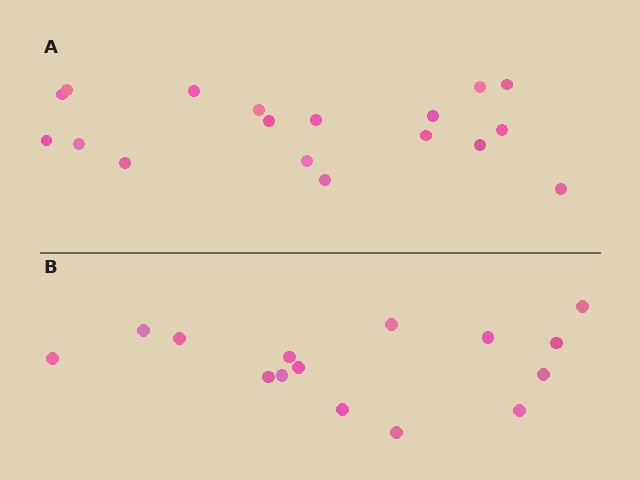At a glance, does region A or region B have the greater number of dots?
Region A (the top region) has more dots.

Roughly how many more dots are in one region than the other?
Region A has just a few more — roughly 2 or 3 more dots than region B.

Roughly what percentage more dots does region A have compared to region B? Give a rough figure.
About 20% more.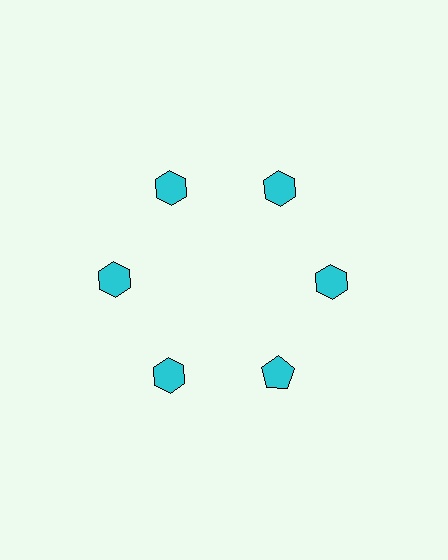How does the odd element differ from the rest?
It has a different shape: pentagon instead of hexagon.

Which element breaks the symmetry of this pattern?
The cyan pentagon at roughly the 5 o'clock position breaks the symmetry. All other shapes are cyan hexagons.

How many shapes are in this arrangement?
There are 6 shapes arranged in a ring pattern.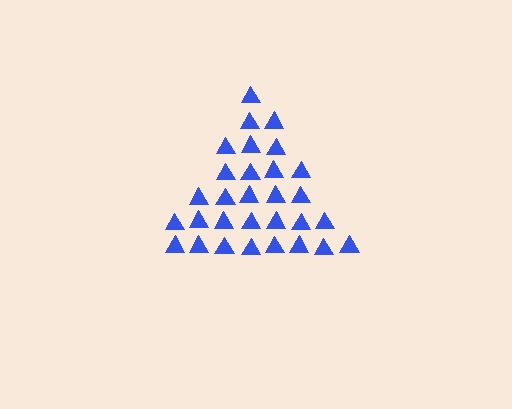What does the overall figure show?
The overall figure shows a triangle.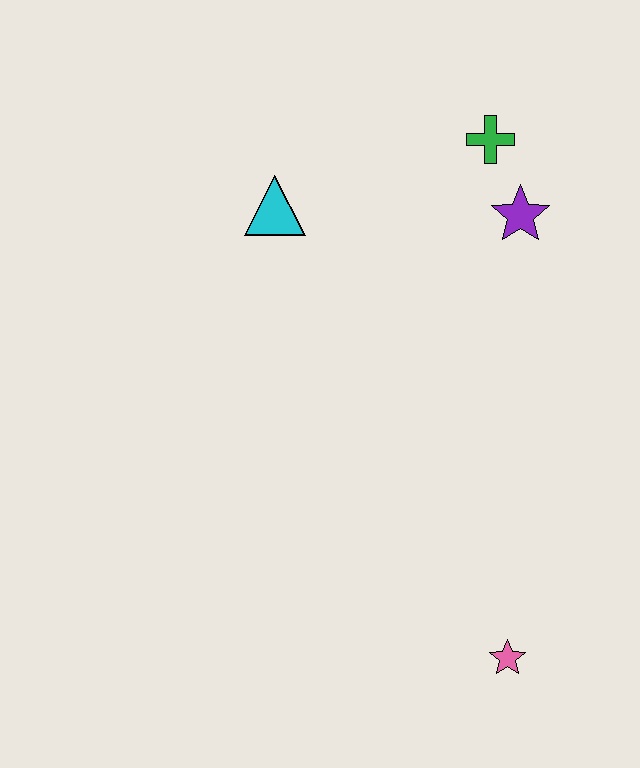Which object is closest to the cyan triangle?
The green cross is closest to the cyan triangle.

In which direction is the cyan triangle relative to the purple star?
The cyan triangle is to the left of the purple star.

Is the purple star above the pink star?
Yes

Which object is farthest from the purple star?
The pink star is farthest from the purple star.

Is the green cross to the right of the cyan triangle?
Yes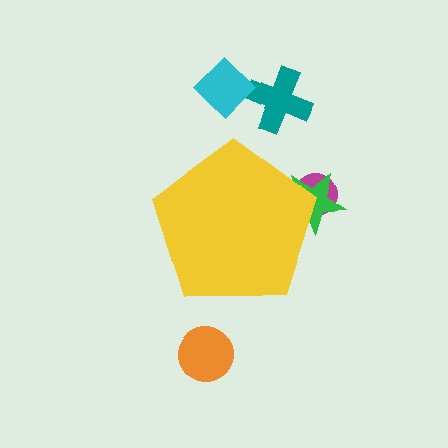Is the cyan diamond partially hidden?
No, the cyan diamond is fully visible.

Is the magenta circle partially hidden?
Yes, the magenta circle is partially hidden behind the yellow pentagon.